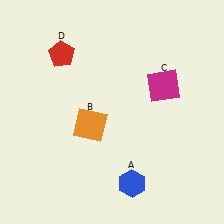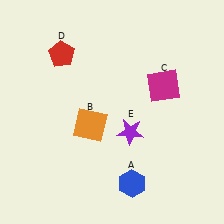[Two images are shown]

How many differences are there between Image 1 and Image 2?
There is 1 difference between the two images.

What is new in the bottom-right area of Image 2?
A purple star (E) was added in the bottom-right area of Image 2.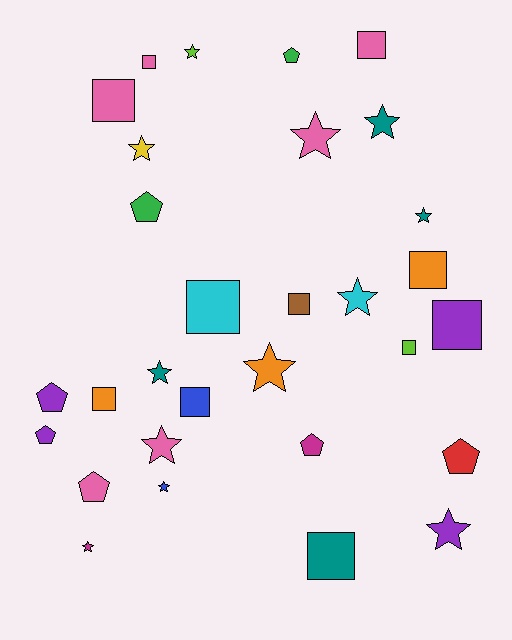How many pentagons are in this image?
There are 7 pentagons.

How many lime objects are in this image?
There are 2 lime objects.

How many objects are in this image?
There are 30 objects.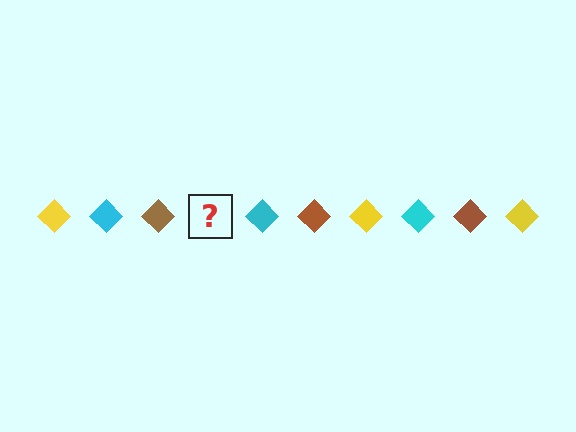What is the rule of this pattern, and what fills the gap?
The rule is that the pattern cycles through yellow, cyan, brown diamonds. The gap should be filled with a yellow diamond.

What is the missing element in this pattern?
The missing element is a yellow diamond.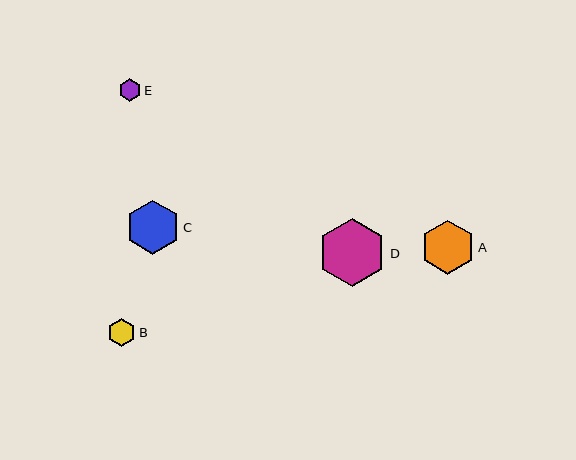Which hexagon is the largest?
Hexagon D is the largest with a size of approximately 69 pixels.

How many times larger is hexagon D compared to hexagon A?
Hexagon D is approximately 1.3 times the size of hexagon A.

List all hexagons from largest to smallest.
From largest to smallest: D, C, A, B, E.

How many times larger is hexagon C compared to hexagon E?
Hexagon C is approximately 2.4 times the size of hexagon E.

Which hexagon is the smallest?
Hexagon E is the smallest with a size of approximately 23 pixels.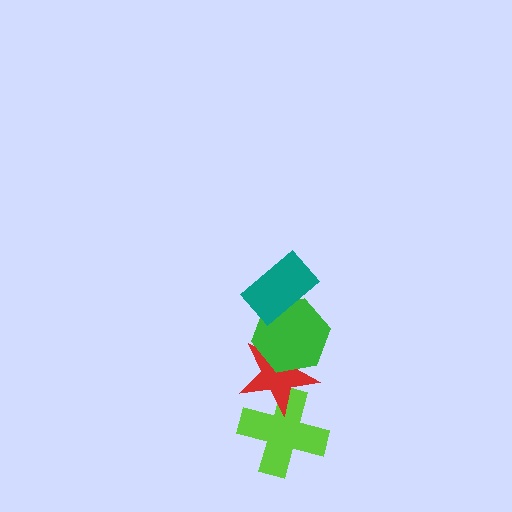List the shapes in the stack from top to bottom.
From top to bottom: the teal rectangle, the green hexagon, the red star, the lime cross.